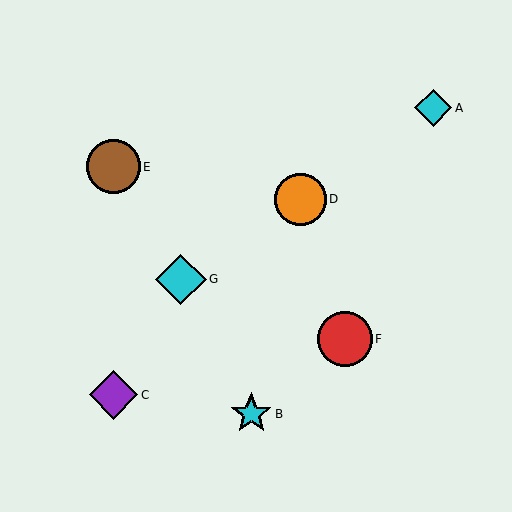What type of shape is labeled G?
Shape G is a cyan diamond.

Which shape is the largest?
The red circle (labeled F) is the largest.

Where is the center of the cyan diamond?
The center of the cyan diamond is at (181, 279).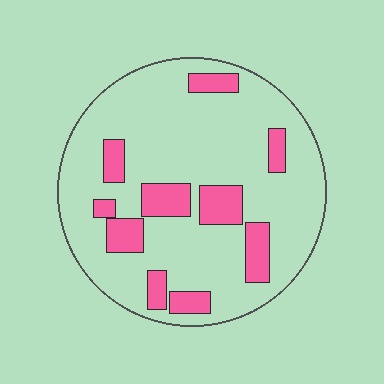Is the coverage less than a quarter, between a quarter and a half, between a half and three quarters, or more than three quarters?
Less than a quarter.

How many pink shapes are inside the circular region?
10.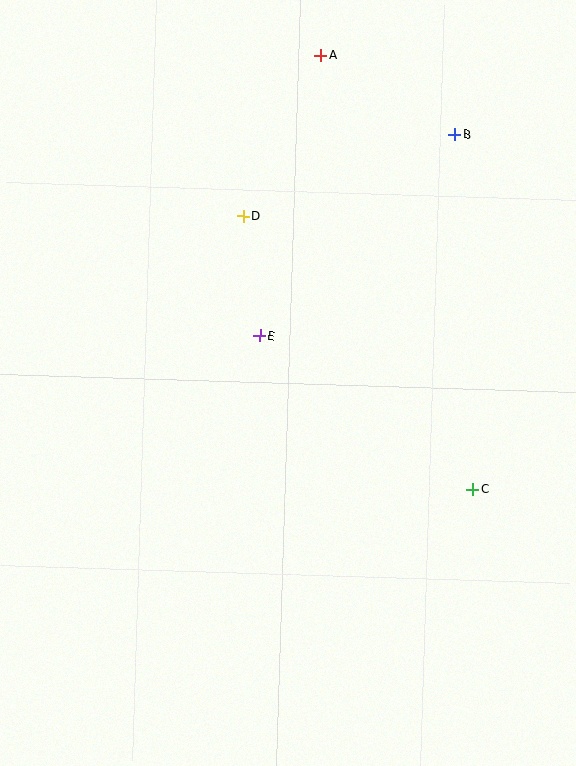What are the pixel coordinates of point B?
Point B is at (455, 134).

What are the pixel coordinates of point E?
Point E is at (260, 336).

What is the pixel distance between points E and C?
The distance between E and C is 262 pixels.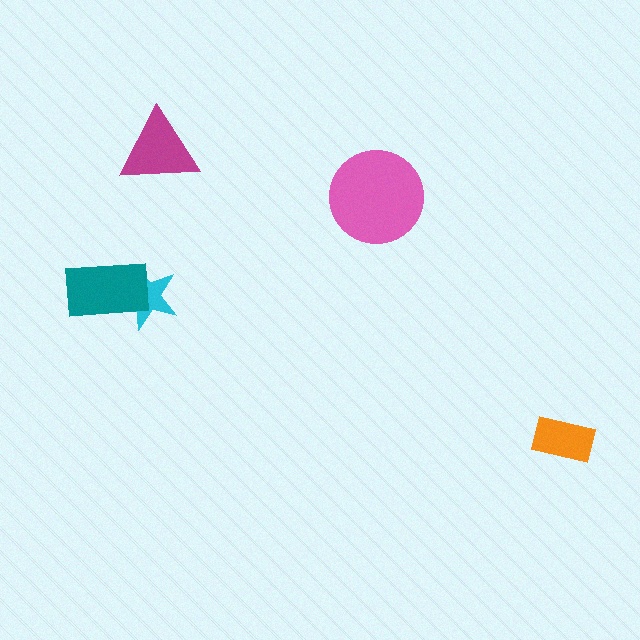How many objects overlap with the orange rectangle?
0 objects overlap with the orange rectangle.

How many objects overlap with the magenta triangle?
0 objects overlap with the magenta triangle.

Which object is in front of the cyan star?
The teal rectangle is in front of the cyan star.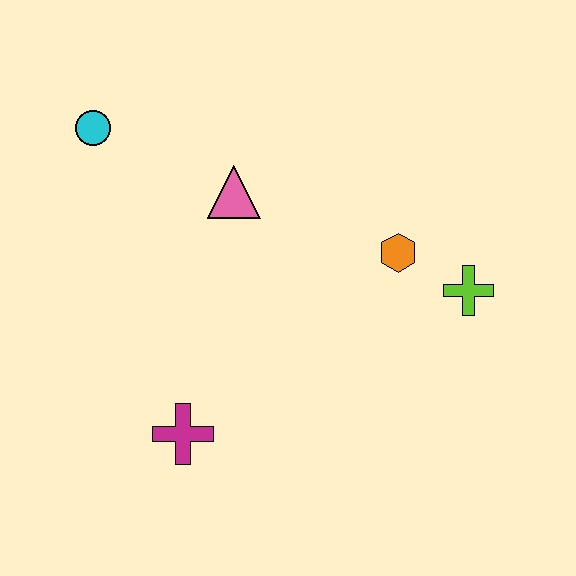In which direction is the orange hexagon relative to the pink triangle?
The orange hexagon is to the right of the pink triangle.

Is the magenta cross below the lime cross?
Yes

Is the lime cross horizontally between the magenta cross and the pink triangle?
No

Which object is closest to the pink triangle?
The cyan circle is closest to the pink triangle.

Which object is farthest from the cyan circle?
The lime cross is farthest from the cyan circle.